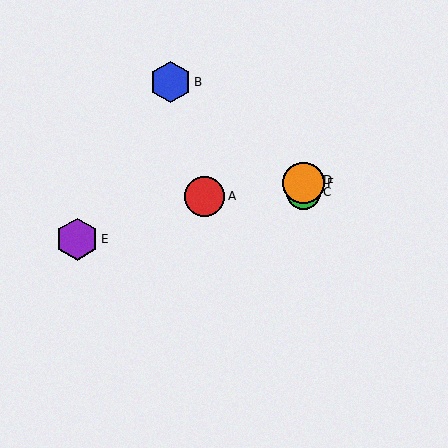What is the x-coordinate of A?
Object A is at x≈205.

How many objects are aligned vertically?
3 objects (C, D, F) are aligned vertically.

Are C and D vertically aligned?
Yes, both are at x≈303.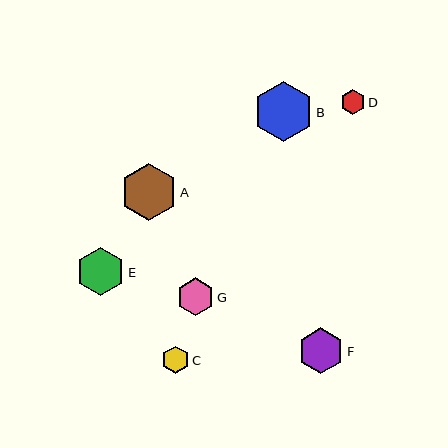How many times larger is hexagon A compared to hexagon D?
Hexagon A is approximately 2.2 times the size of hexagon D.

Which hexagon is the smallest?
Hexagon D is the smallest with a size of approximately 25 pixels.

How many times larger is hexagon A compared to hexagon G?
Hexagon A is approximately 1.5 times the size of hexagon G.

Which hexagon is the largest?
Hexagon B is the largest with a size of approximately 60 pixels.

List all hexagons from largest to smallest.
From largest to smallest: B, A, E, F, G, C, D.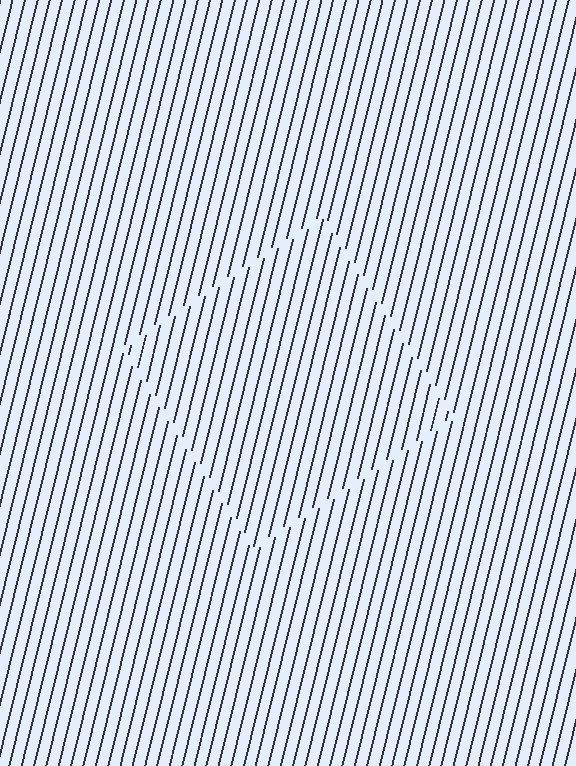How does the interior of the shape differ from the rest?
The interior of the shape contains the same grating, shifted by half a period — the contour is defined by the phase discontinuity where line-ends from the inner and outer gratings abut.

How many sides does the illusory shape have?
4 sides — the line-ends trace a square.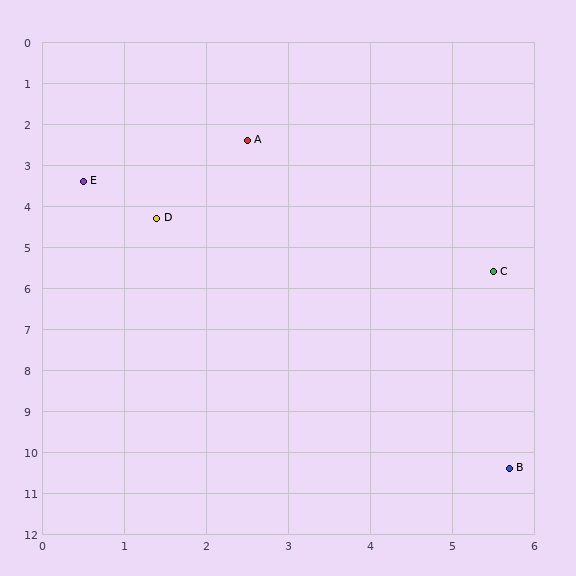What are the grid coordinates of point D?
Point D is at approximately (1.4, 4.3).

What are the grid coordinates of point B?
Point B is at approximately (5.7, 10.4).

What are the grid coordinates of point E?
Point E is at approximately (0.5, 3.4).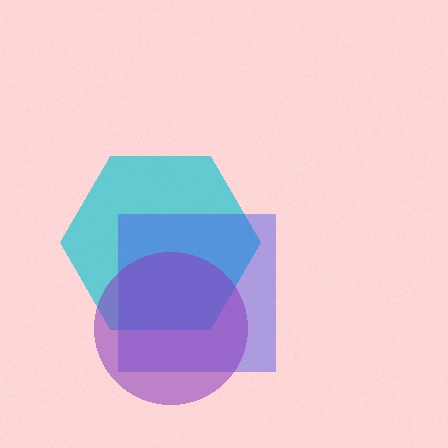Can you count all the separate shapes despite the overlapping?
Yes, there are 3 separate shapes.